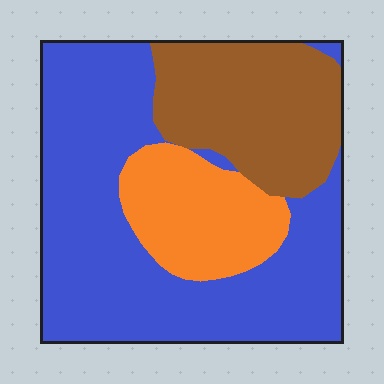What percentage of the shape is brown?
Brown takes up between a quarter and a half of the shape.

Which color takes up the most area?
Blue, at roughly 55%.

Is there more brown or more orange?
Brown.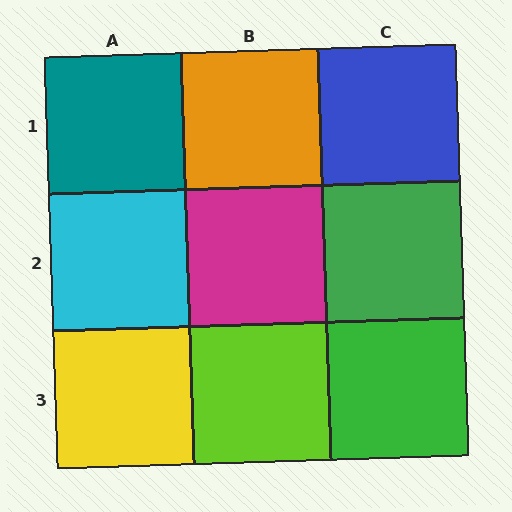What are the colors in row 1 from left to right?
Teal, orange, blue.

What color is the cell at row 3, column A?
Yellow.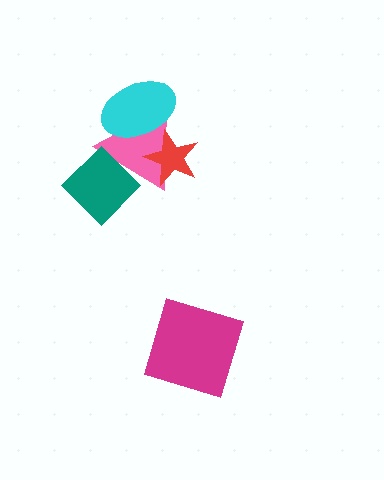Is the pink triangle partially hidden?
Yes, it is partially covered by another shape.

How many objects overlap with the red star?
2 objects overlap with the red star.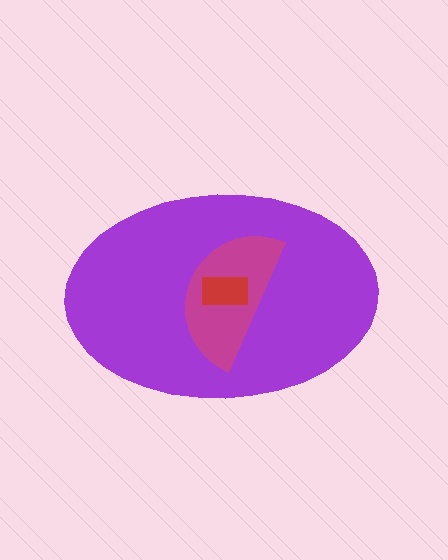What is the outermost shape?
The purple ellipse.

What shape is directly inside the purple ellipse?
The magenta semicircle.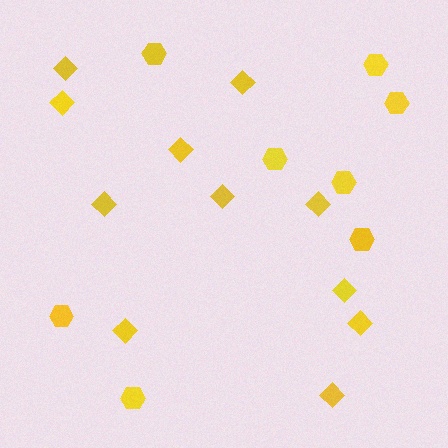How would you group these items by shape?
There are 2 groups: one group of diamonds (11) and one group of hexagons (8).